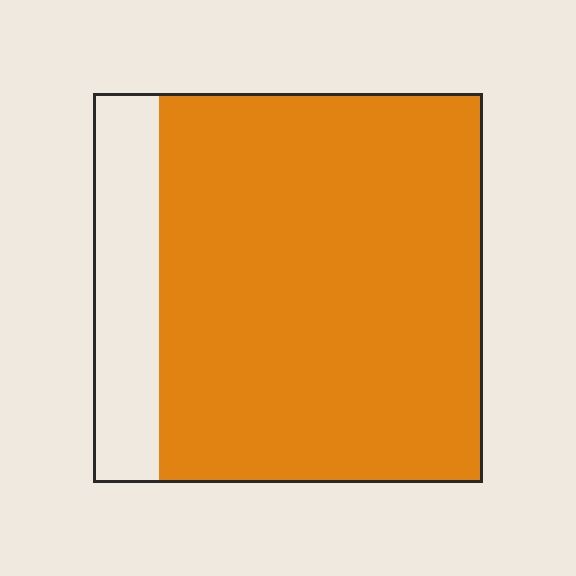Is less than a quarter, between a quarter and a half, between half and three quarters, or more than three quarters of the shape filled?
More than three quarters.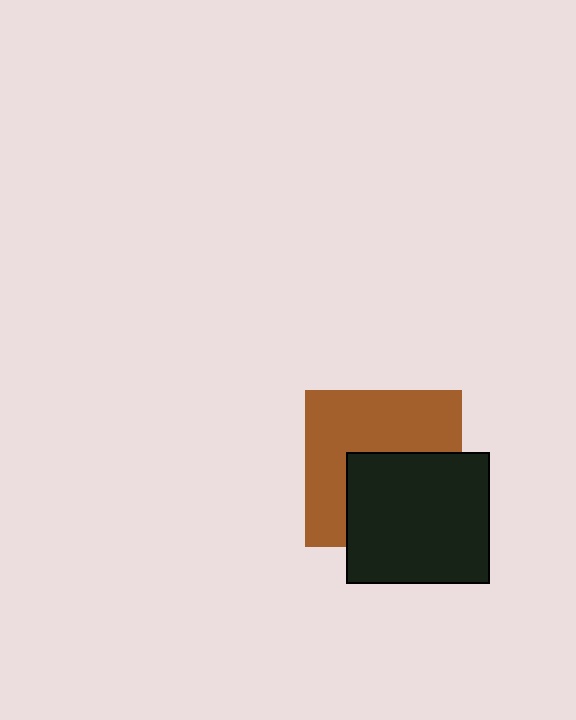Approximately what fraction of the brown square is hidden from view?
Roughly 45% of the brown square is hidden behind the black rectangle.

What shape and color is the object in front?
The object in front is a black rectangle.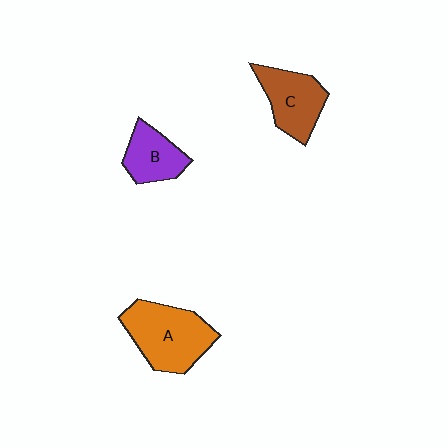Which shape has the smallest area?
Shape B (purple).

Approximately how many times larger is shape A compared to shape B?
Approximately 1.7 times.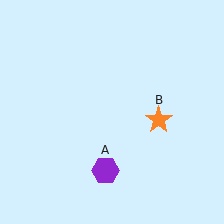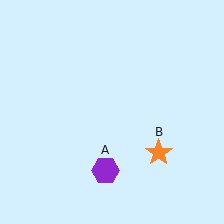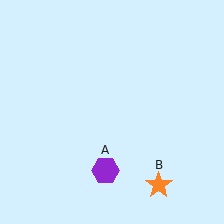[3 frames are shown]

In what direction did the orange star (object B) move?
The orange star (object B) moved down.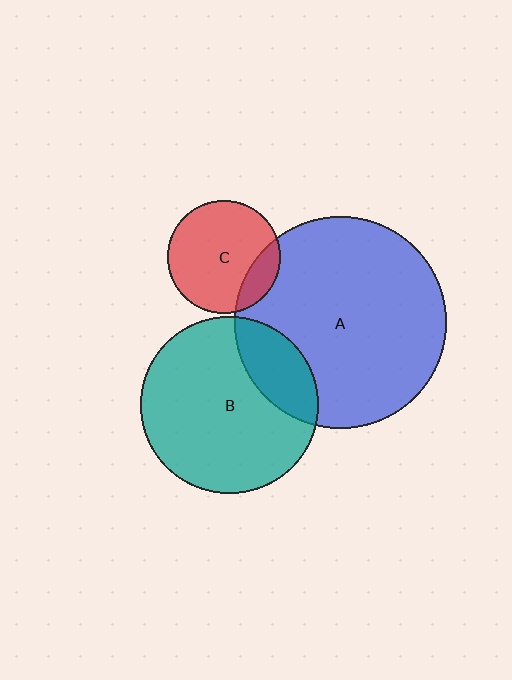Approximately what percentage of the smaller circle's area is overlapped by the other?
Approximately 15%.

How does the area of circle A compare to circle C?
Approximately 3.5 times.